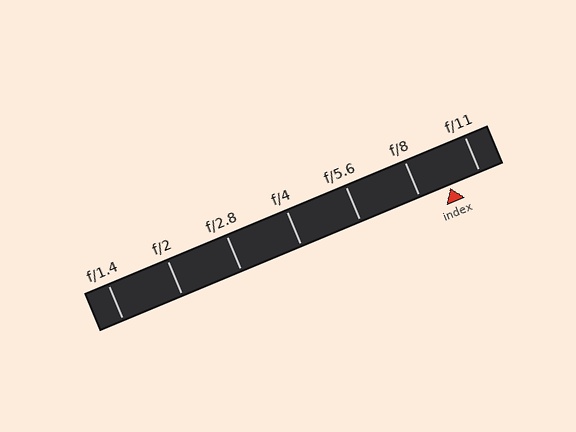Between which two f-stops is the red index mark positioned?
The index mark is between f/8 and f/11.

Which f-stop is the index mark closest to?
The index mark is closest to f/11.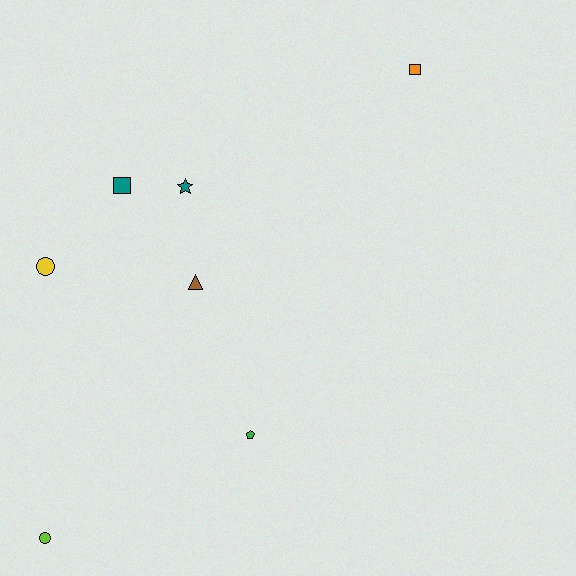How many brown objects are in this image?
There is 1 brown object.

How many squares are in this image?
There are 2 squares.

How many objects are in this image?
There are 7 objects.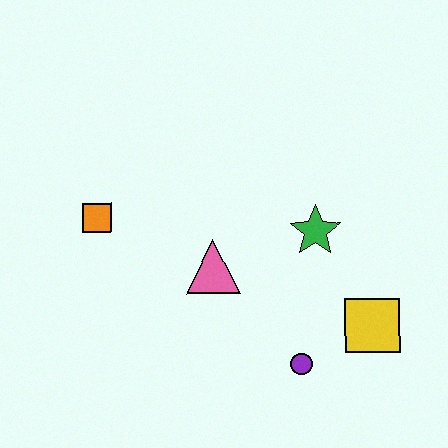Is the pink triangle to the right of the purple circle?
No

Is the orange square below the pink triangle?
No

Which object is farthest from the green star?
The orange square is farthest from the green star.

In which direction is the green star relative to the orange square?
The green star is to the right of the orange square.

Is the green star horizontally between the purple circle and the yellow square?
Yes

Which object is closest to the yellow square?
The purple circle is closest to the yellow square.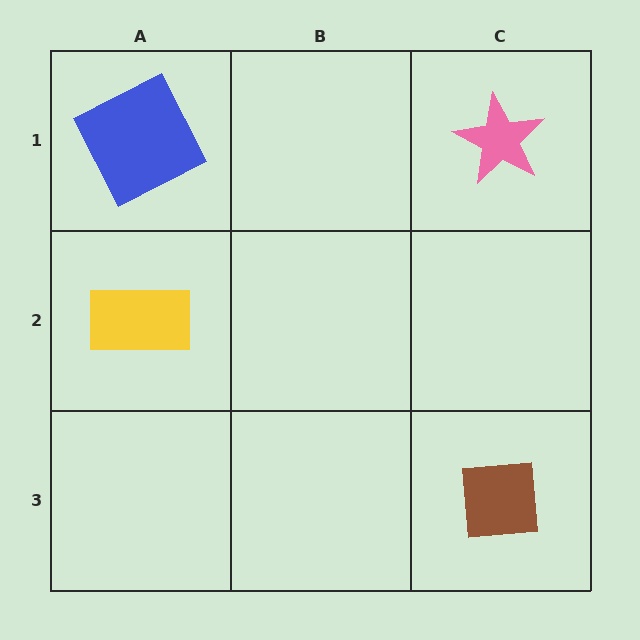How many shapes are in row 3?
1 shape.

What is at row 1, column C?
A pink star.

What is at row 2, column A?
A yellow rectangle.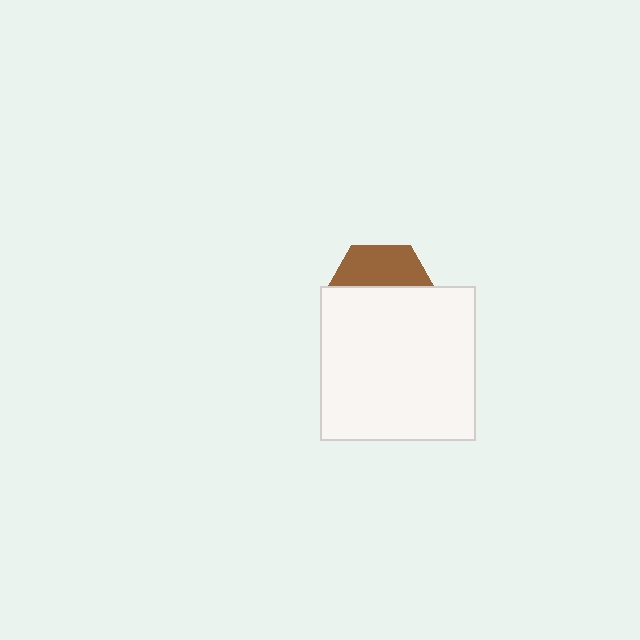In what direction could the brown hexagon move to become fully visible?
The brown hexagon could move up. That would shift it out from behind the white square entirely.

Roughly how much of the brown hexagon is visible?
A small part of it is visible (roughly 36%).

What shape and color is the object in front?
The object in front is a white square.